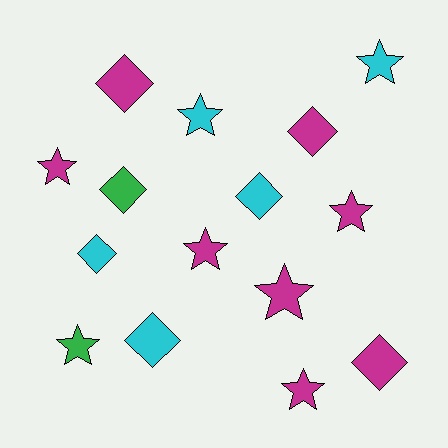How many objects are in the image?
There are 15 objects.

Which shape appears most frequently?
Star, with 8 objects.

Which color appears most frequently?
Magenta, with 8 objects.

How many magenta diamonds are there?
There are 3 magenta diamonds.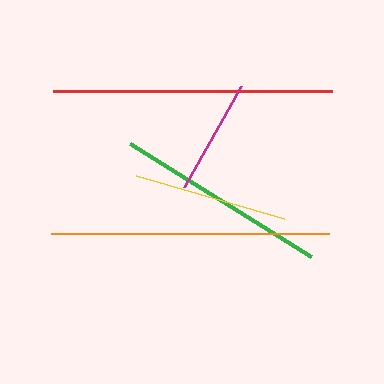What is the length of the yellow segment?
The yellow segment is approximately 154 pixels long.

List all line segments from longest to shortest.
From longest to shortest: red, orange, green, yellow, magenta.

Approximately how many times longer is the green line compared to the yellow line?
The green line is approximately 1.4 times the length of the yellow line.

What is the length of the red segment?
The red segment is approximately 278 pixels long.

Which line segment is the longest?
The red line is the longest at approximately 278 pixels.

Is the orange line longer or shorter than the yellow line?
The orange line is longer than the yellow line.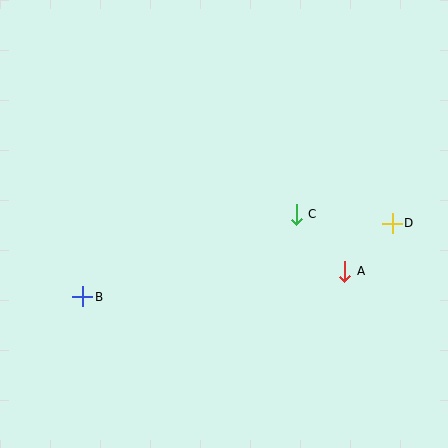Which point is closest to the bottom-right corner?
Point A is closest to the bottom-right corner.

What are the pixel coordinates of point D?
Point D is at (392, 223).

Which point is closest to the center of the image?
Point C at (296, 214) is closest to the center.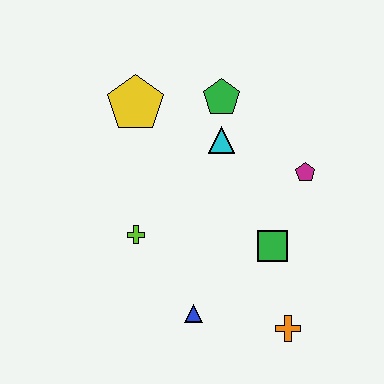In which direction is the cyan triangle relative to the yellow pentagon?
The cyan triangle is to the right of the yellow pentagon.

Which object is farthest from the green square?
The yellow pentagon is farthest from the green square.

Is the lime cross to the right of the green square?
No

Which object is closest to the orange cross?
The green square is closest to the orange cross.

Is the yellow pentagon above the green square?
Yes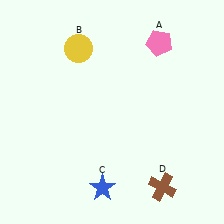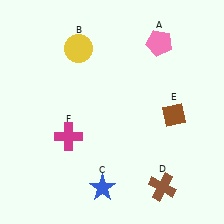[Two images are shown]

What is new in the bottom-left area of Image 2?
A magenta cross (F) was added in the bottom-left area of Image 2.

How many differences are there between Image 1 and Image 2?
There are 2 differences between the two images.